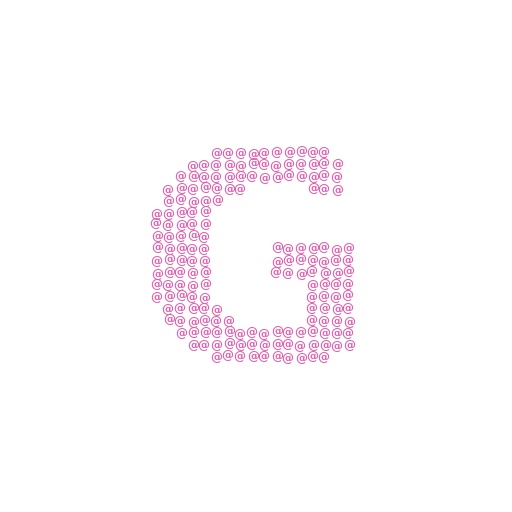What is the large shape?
The large shape is the letter G.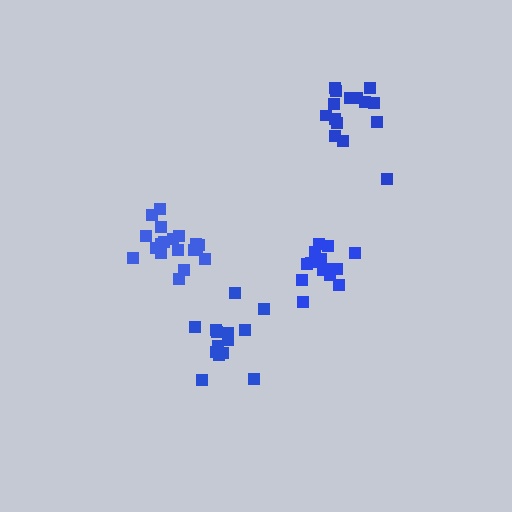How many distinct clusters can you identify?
There are 4 distinct clusters.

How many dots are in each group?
Group 1: 14 dots, Group 2: 15 dots, Group 3: 19 dots, Group 4: 15 dots (63 total).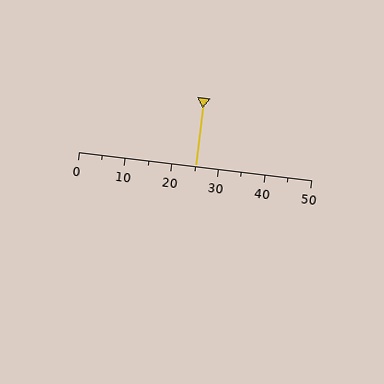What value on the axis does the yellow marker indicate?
The marker indicates approximately 25.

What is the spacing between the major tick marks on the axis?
The major ticks are spaced 10 apart.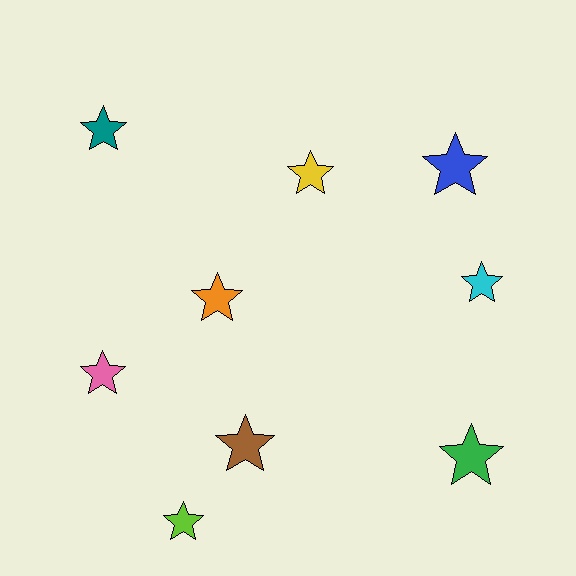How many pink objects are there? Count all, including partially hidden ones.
There is 1 pink object.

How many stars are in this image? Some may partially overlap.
There are 9 stars.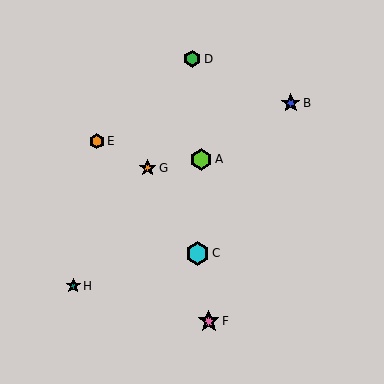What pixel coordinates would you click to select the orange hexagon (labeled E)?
Click at (97, 141) to select the orange hexagon E.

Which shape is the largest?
The cyan hexagon (labeled C) is the largest.